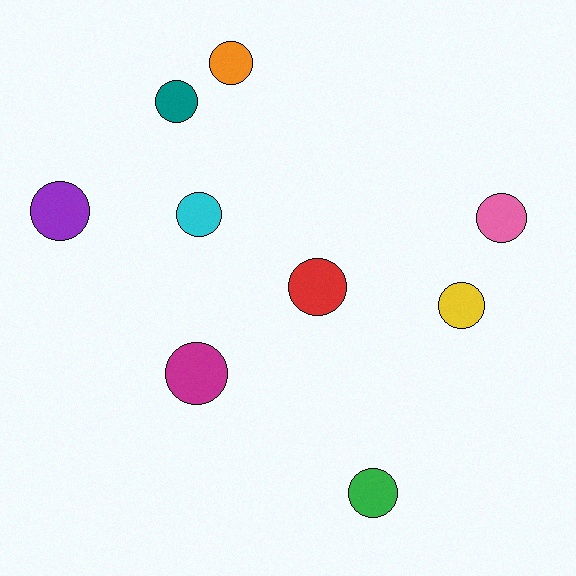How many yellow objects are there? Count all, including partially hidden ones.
There is 1 yellow object.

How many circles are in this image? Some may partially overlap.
There are 9 circles.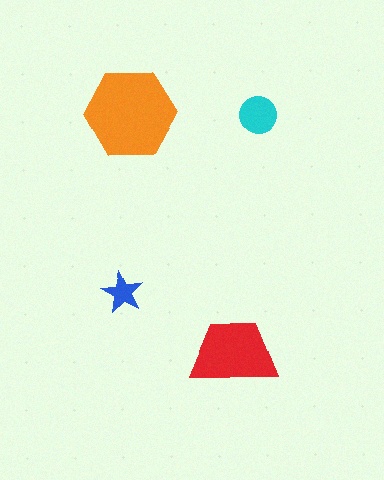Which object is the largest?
The orange hexagon.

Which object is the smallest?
The blue star.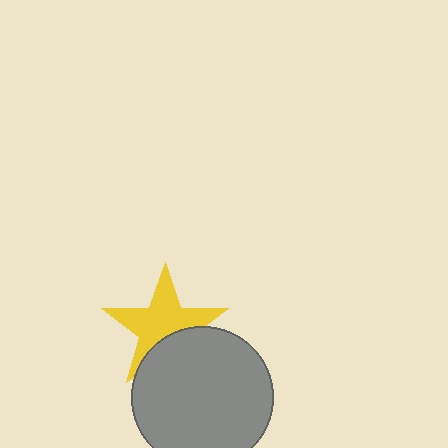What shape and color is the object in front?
The object in front is a gray circle.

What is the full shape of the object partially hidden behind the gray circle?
The partially hidden object is a yellow star.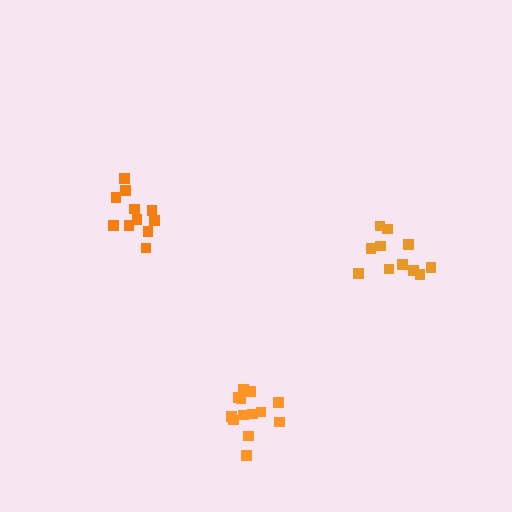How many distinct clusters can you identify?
There are 3 distinct clusters.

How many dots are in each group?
Group 1: 11 dots, Group 2: 13 dots, Group 3: 11 dots (35 total).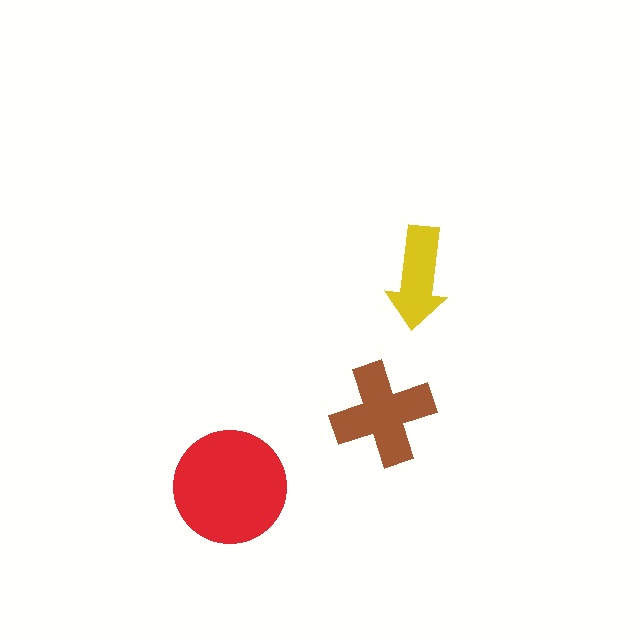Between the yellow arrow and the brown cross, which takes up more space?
The brown cross.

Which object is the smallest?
The yellow arrow.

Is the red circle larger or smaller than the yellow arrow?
Larger.